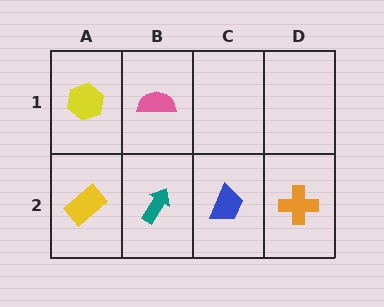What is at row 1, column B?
A pink semicircle.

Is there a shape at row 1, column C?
No, that cell is empty.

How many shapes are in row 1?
2 shapes.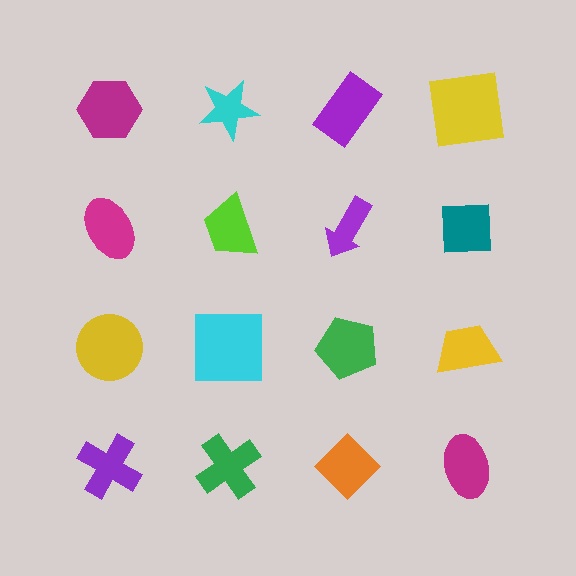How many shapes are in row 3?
4 shapes.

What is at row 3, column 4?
A yellow trapezoid.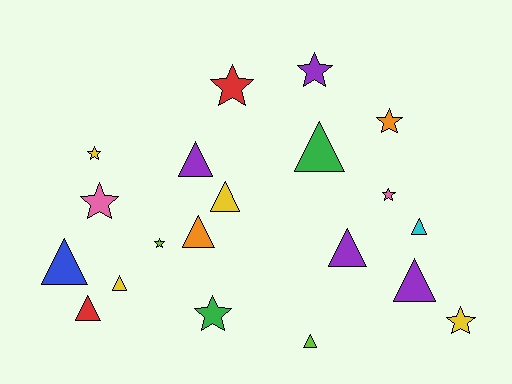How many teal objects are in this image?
There are no teal objects.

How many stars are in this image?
There are 9 stars.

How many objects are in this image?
There are 20 objects.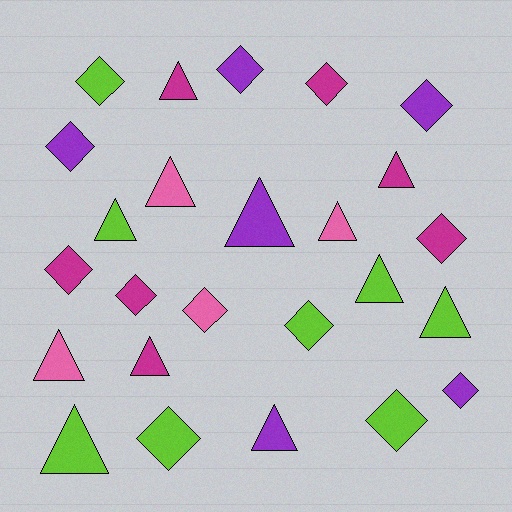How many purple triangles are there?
There are 2 purple triangles.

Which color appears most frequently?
Lime, with 8 objects.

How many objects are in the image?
There are 25 objects.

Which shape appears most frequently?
Diamond, with 13 objects.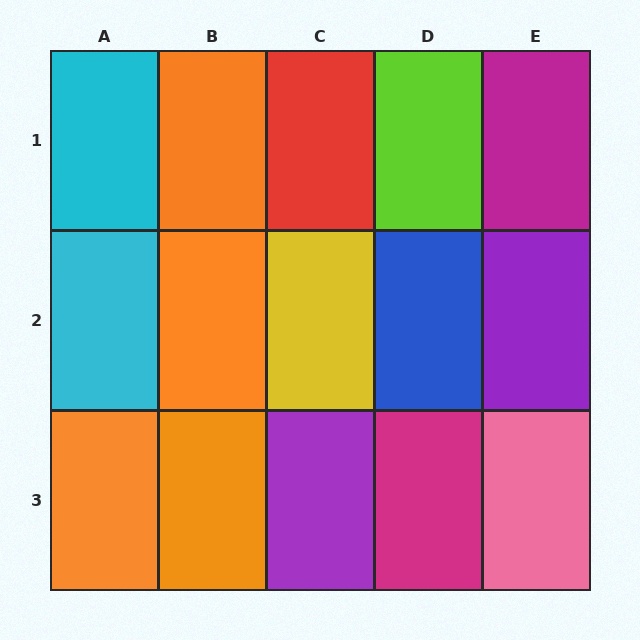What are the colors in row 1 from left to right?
Cyan, orange, red, lime, magenta.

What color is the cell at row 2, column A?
Cyan.